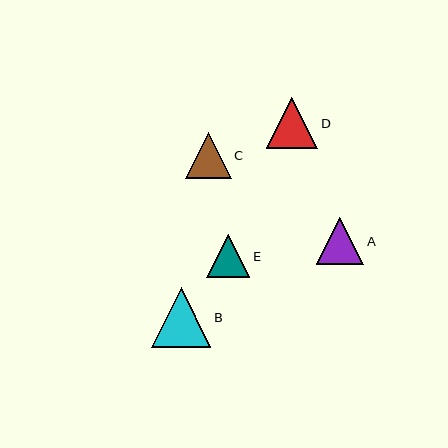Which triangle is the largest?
Triangle B is the largest with a size of approximately 60 pixels.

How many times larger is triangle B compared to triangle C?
Triangle B is approximately 1.3 times the size of triangle C.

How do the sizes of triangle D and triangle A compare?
Triangle D and triangle A are approximately the same size.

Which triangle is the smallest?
Triangle E is the smallest with a size of approximately 43 pixels.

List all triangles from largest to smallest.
From largest to smallest: B, D, A, C, E.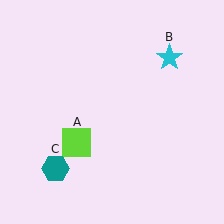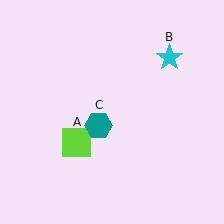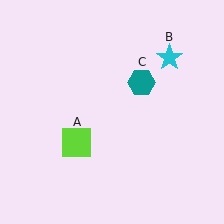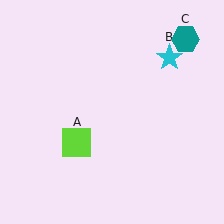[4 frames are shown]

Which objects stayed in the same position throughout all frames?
Lime square (object A) and cyan star (object B) remained stationary.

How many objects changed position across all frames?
1 object changed position: teal hexagon (object C).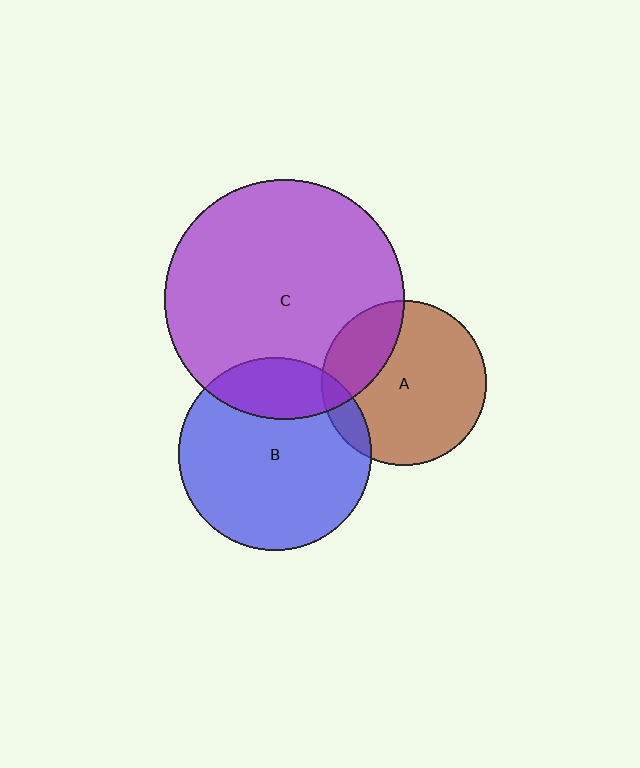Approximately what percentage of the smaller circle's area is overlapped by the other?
Approximately 25%.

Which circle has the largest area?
Circle C (purple).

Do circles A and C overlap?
Yes.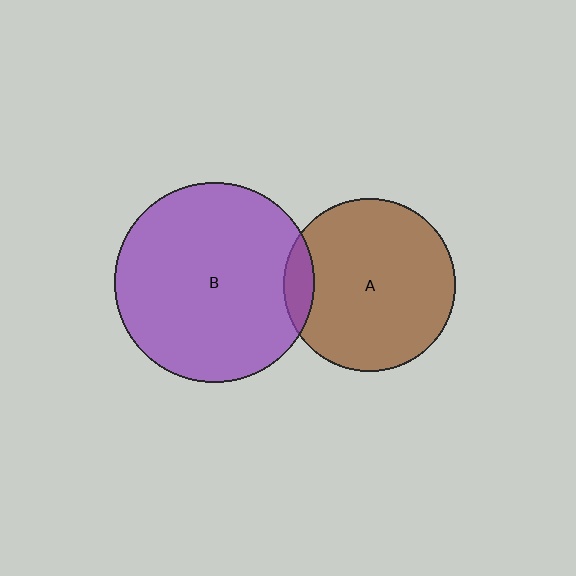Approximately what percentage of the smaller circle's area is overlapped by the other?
Approximately 10%.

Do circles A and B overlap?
Yes.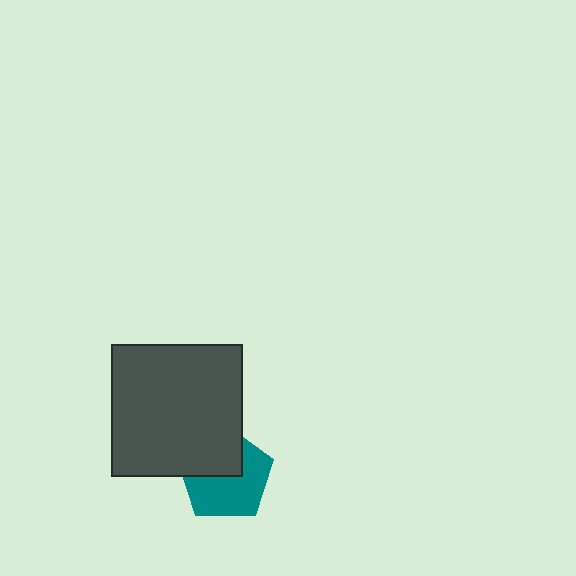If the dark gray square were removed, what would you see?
You would see the complete teal pentagon.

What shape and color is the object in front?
The object in front is a dark gray square.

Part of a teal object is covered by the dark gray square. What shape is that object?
It is a pentagon.